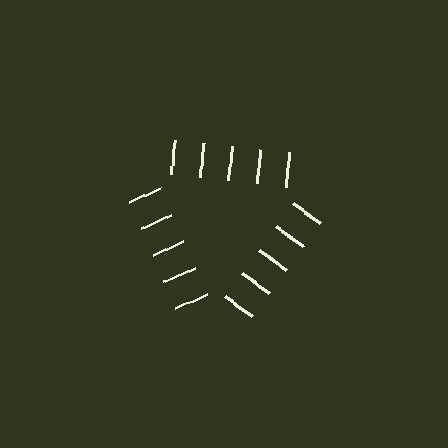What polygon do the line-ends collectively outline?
An illusory triangle — the line segments terminate on its edges but no continuous stroke is drawn.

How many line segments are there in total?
15 — 5 along each of the 3 edges.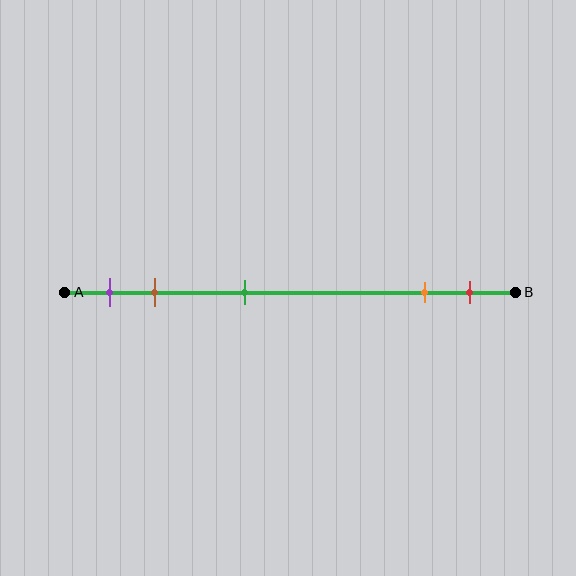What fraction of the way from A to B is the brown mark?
The brown mark is approximately 20% (0.2) of the way from A to B.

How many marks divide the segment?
There are 5 marks dividing the segment.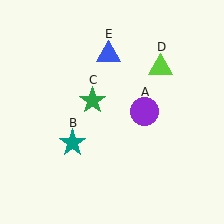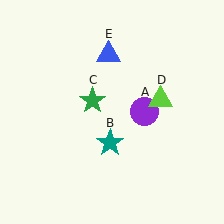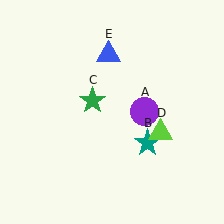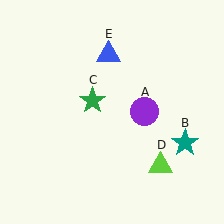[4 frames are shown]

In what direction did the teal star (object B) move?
The teal star (object B) moved right.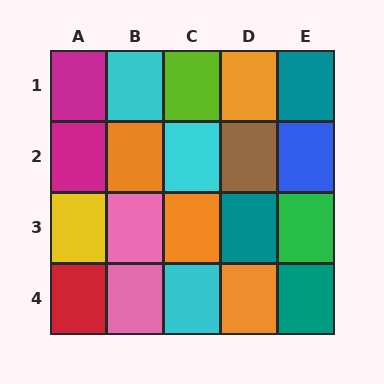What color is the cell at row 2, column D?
Brown.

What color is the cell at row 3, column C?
Orange.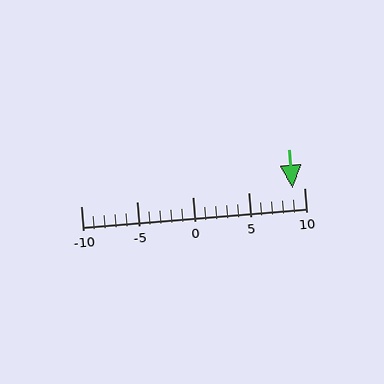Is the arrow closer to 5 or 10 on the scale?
The arrow is closer to 10.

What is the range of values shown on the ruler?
The ruler shows values from -10 to 10.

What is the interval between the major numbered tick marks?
The major tick marks are spaced 5 units apart.